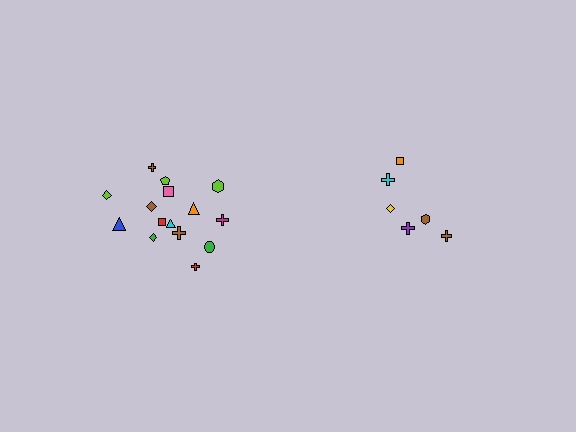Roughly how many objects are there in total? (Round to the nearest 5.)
Roughly 20 objects in total.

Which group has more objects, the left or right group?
The left group.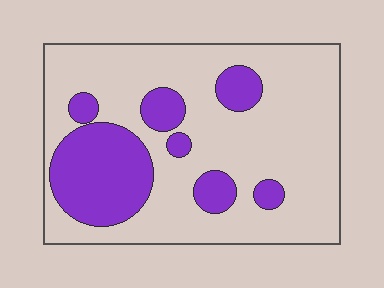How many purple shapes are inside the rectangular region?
7.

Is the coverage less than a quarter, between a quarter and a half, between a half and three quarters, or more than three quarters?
Between a quarter and a half.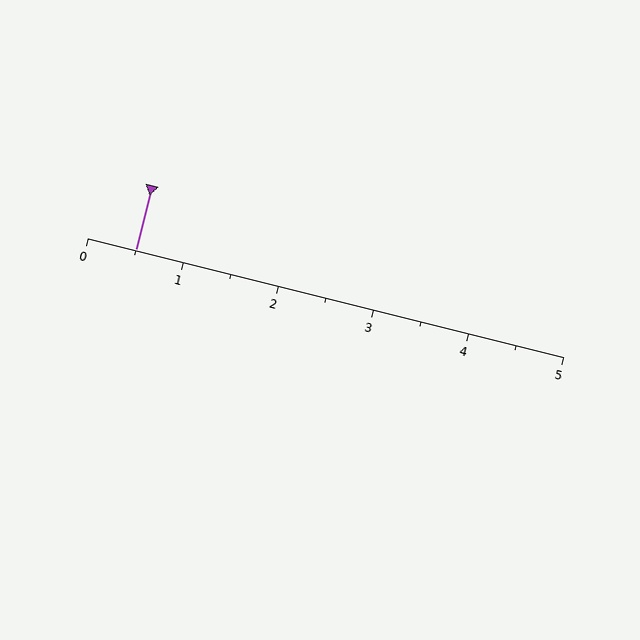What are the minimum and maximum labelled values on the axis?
The axis runs from 0 to 5.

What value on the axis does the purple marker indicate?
The marker indicates approximately 0.5.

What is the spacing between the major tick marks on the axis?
The major ticks are spaced 1 apart.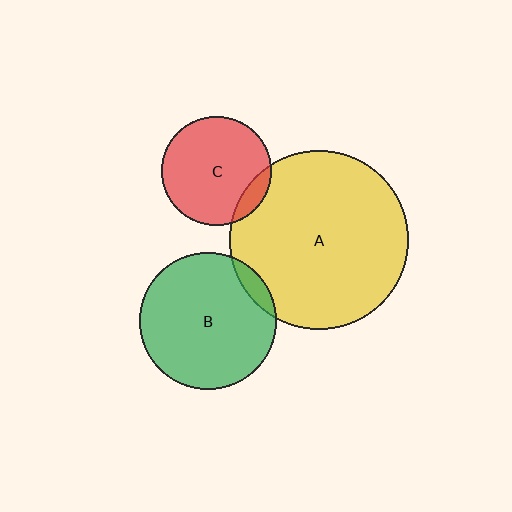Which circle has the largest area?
Circle A (yellow).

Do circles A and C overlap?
Yes.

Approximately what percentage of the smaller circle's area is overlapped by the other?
Approximately 10%.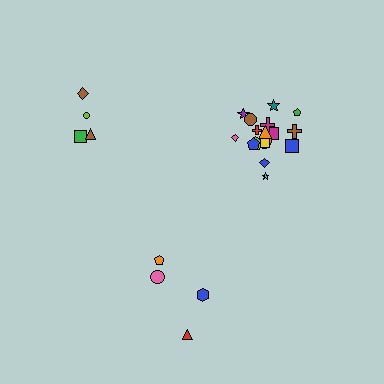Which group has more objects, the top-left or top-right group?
The top-right group.